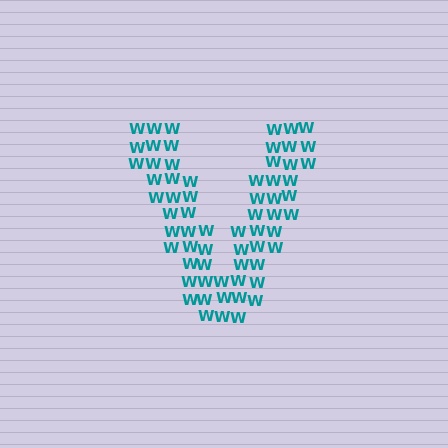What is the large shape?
The large shape is the letter V.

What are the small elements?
The small elements are letter W's.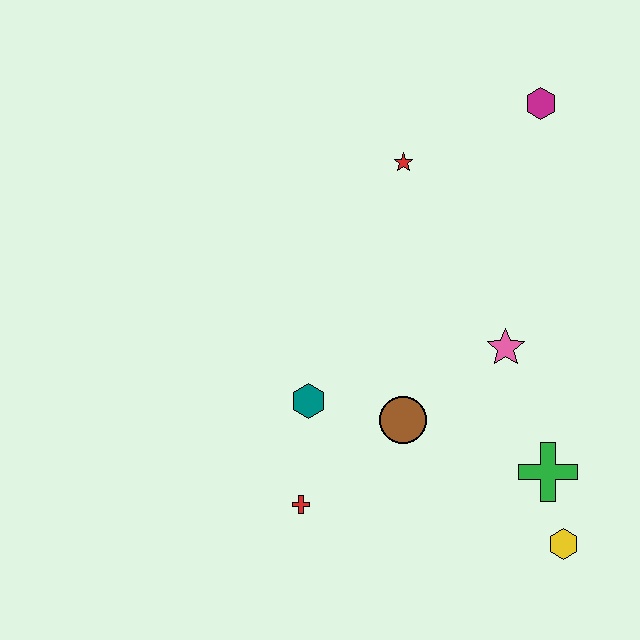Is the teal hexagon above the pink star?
No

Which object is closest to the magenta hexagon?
The red star is closest to the magenta hexagon.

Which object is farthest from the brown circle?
The magenta hexagon is farthest from the brown circle.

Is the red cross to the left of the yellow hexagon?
Yes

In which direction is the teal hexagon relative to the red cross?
The teal hexagon is above the red cross.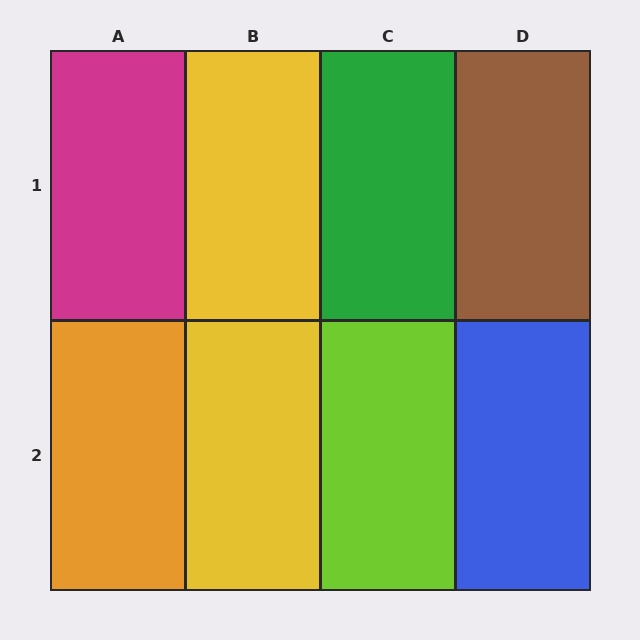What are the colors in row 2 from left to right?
Orange, yellow, lime, blue.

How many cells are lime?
1 cell is lime.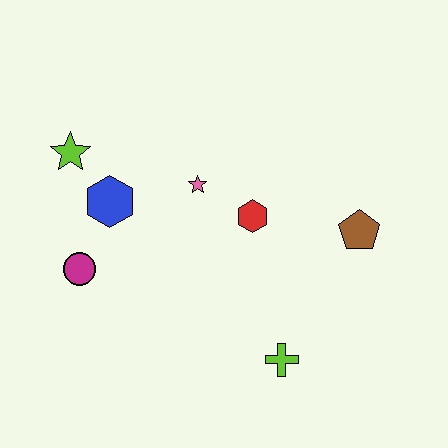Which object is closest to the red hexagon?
The pink star is closest to the red hexagon.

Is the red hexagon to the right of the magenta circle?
Yes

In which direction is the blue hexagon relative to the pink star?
The blue hexagon is to the left of the pink star.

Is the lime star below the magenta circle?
No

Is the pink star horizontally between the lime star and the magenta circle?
No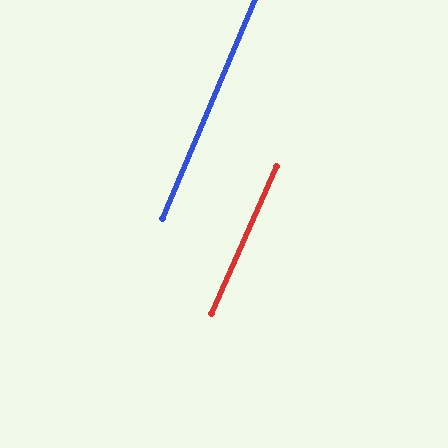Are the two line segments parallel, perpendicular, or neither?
Parallel — their directions differ by only 0.8°.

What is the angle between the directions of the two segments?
Approximately 1 degree.